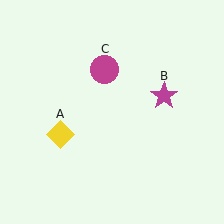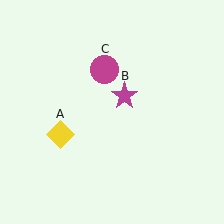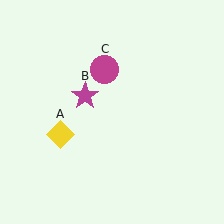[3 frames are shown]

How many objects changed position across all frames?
1 object changed position: magenta star (object B).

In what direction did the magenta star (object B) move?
The magenta star (object B) moved left.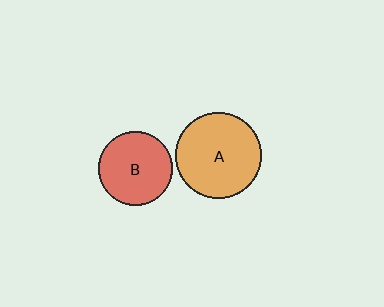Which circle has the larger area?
Circle A (orange).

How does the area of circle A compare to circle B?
Approximately 1.4 times.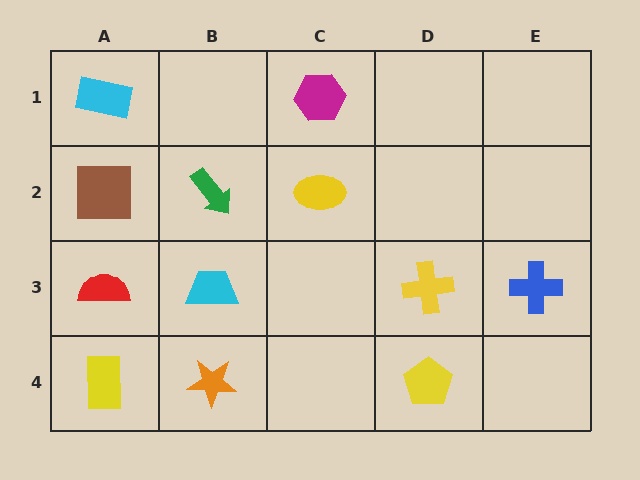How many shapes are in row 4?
3 shapes.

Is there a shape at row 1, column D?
No, that cell is empty.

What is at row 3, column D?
A yellow cross.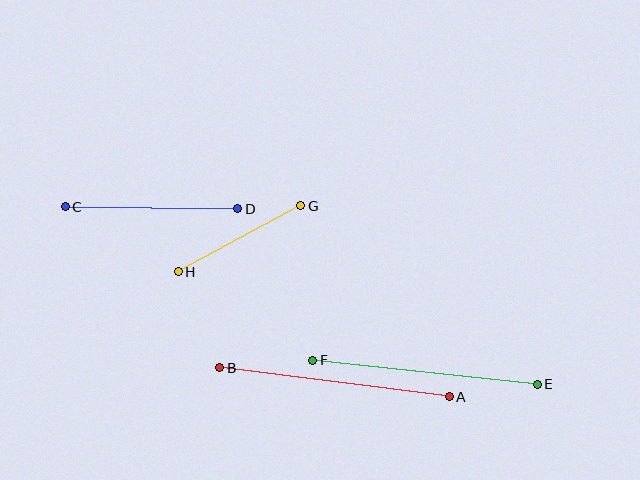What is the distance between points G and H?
The distance is approximately 139 pixels.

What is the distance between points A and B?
The distance is approximately 231 pixels.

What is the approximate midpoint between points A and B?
The midpoint is at approximately (335, 382) pixels.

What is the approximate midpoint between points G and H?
The midpoint is at approximately (239, 239) pixels.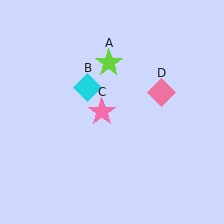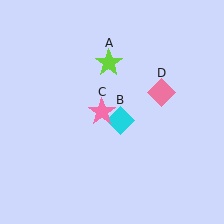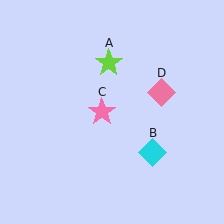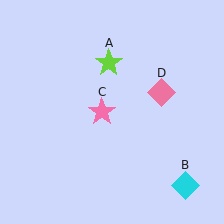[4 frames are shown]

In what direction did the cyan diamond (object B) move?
The cyan diamond (object B) moved down and to the right.